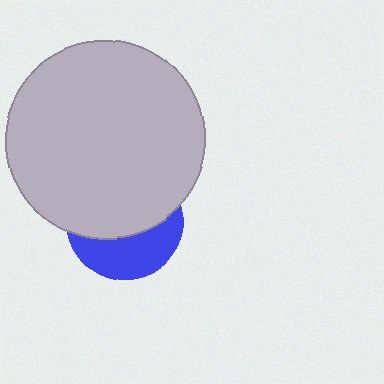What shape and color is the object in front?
The object in front is a light gray circle.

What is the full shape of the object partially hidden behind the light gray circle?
The partially hidden object is a blue circle.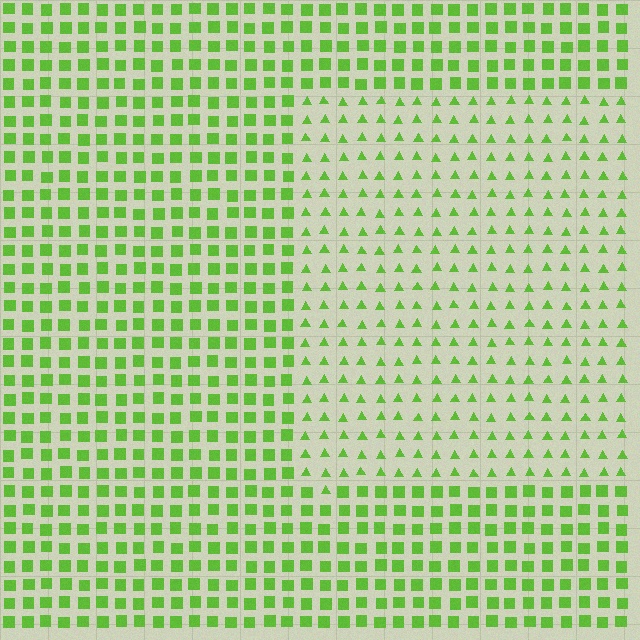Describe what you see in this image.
The image is filled with small lime elements arranged in a uniform grid. A rectangle-shaped region contains triangles, while the surrounding area contains squares. The boundary is defined purely by the change in element shape.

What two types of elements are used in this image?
The image uses triangles inside the rectangle region and squares outside it.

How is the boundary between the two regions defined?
The boundary is defined by a change in element shape: triangles inside vs. squares outside. All elements share the same color and spacing.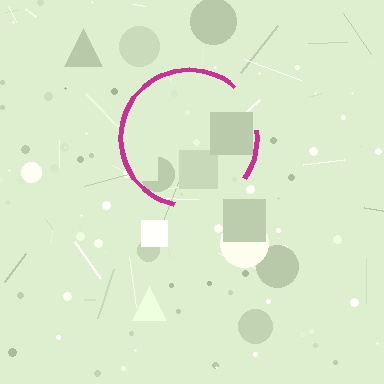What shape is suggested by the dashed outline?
The dashed outline suggests a circle.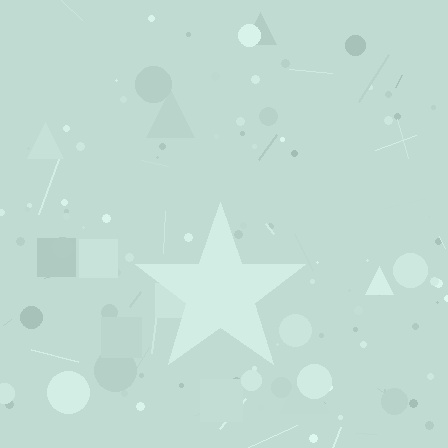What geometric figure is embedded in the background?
A star is embedded in the background.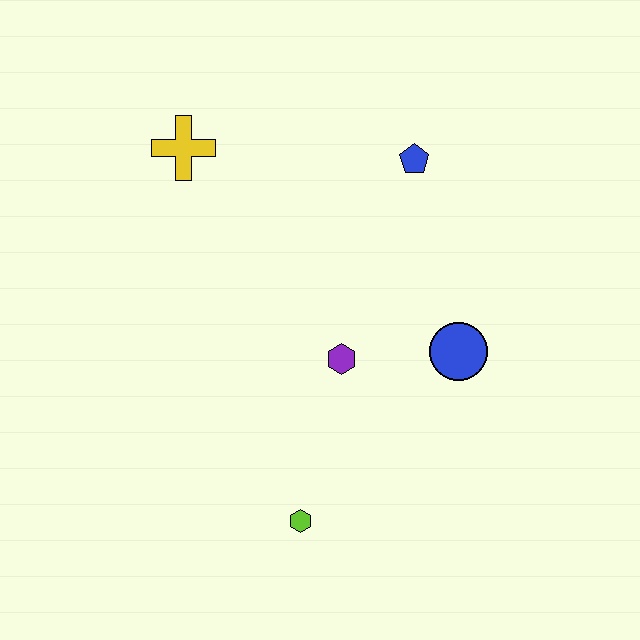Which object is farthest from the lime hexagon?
The yellow cross is farthest from the lime hexagon.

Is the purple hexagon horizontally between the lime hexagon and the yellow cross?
No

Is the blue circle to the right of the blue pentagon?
Yes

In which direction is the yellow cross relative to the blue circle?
The yellow cross is to the left of the blue circle.